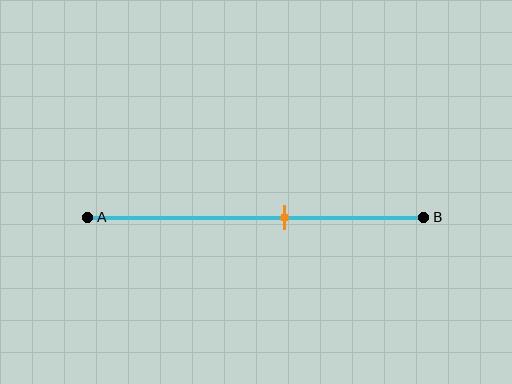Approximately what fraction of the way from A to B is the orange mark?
The orange mark is approximately 60% of the way from A to B.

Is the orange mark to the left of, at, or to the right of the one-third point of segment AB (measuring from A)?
The orange mark is to the right of the one-third point of segment AB.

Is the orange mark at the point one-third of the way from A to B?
No, the mark is at about 60% from A, not at the 33% one-third point.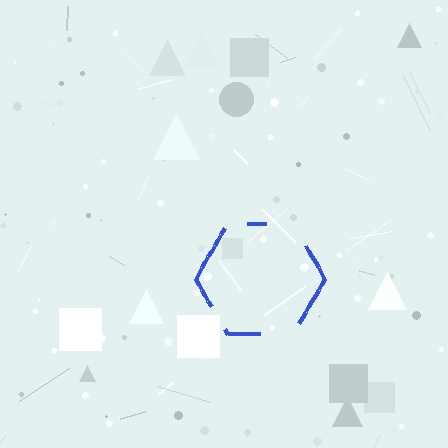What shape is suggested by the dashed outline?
The dashed outline suggests a hexagon.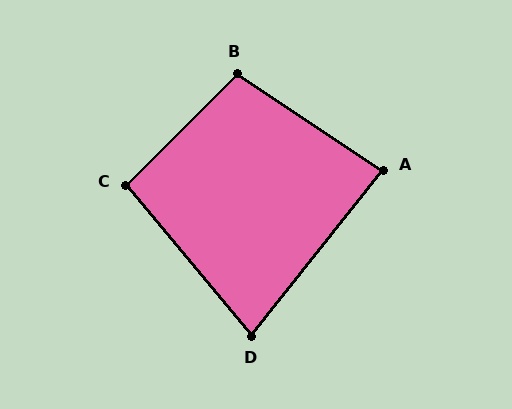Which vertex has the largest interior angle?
B, at approximately 102 degrees.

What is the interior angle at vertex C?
Approximately 95 degrees (obtuse).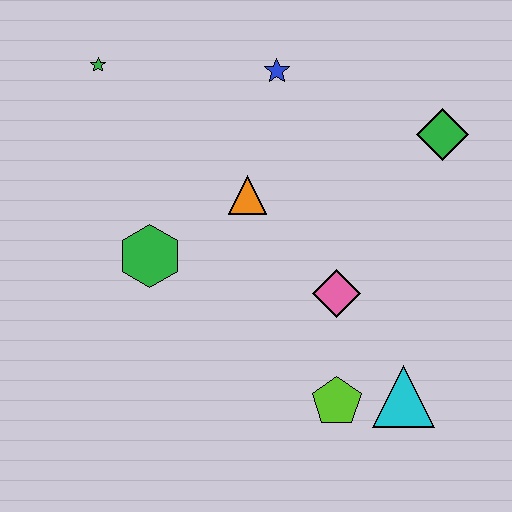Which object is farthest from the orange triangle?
The cyan triangle is farthest from the orange triangle.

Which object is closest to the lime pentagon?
The cyan triangle is closest to the lime pentagon.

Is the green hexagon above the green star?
No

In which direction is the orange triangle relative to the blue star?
The orange triangle is below the blue star.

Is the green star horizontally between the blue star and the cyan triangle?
No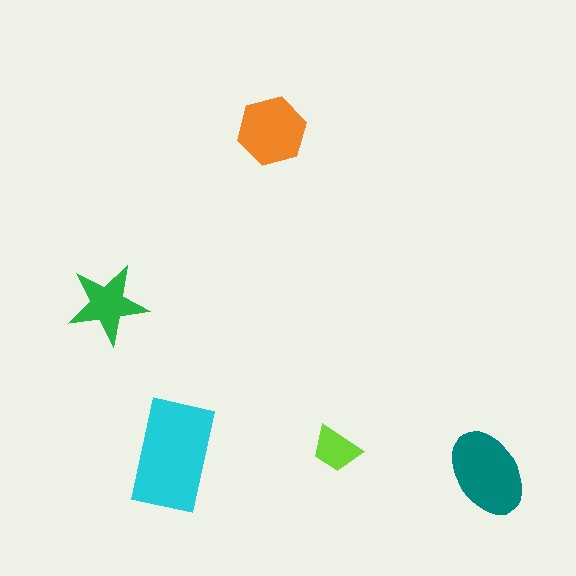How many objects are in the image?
There are 5 objects in the image.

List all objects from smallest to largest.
The lime trapezoid, the green star, the orange hexagon, the teal ellipse, the cyan rectangle.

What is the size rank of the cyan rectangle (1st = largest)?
1st.